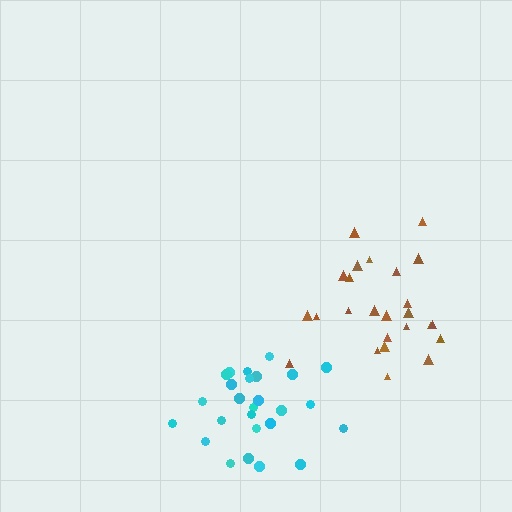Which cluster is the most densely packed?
Brown.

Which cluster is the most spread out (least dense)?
Cyan.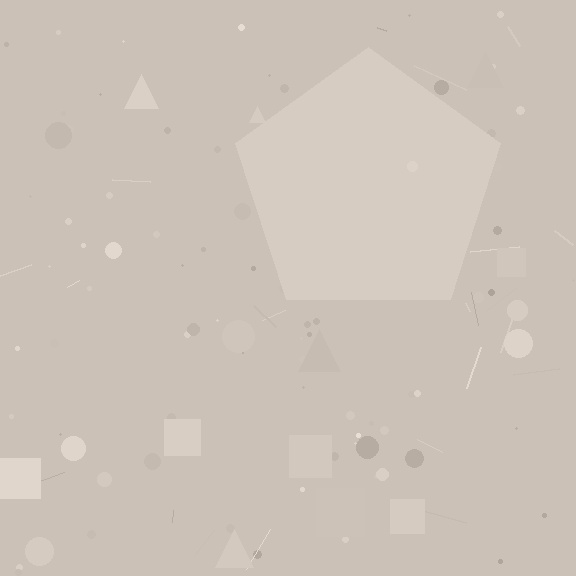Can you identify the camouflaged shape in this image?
The camouflaged shape is a pentagon.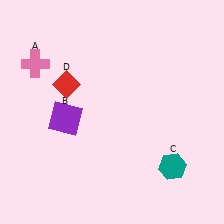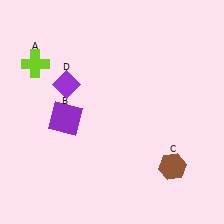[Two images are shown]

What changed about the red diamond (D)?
In Image 1, D is red. In Image 2, it changed to purple.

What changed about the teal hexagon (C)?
In Image 1, C is teal. In Image 2, it changed to brown.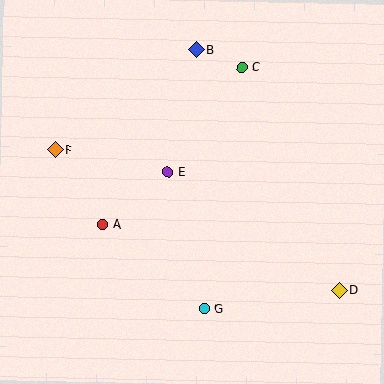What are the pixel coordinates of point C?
Point C is at (242, 67).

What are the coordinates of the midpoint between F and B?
The midpoint between F and B is at (126, 100).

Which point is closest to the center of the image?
Point E at (168, 172) is closest to the center.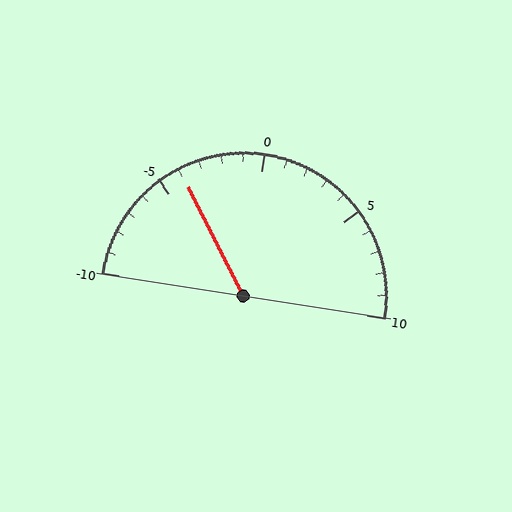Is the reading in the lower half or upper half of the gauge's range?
The reading is in the lower half of the range (-10 to 10).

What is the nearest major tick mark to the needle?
The nearest major tick mark is -5.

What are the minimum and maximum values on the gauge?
The gauge ranges from -10 to 10.